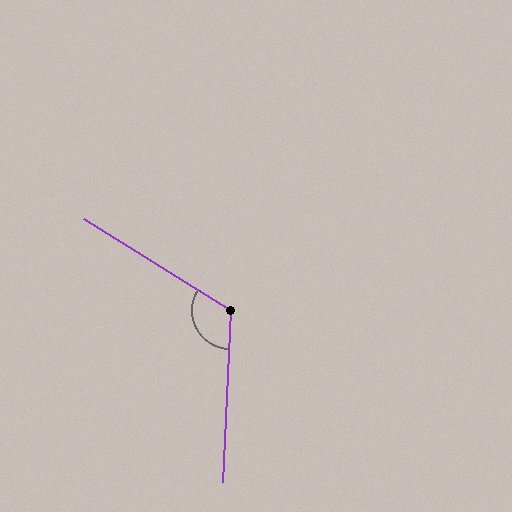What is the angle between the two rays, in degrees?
Approximately 120 degrees.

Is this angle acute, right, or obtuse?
It is obtuse.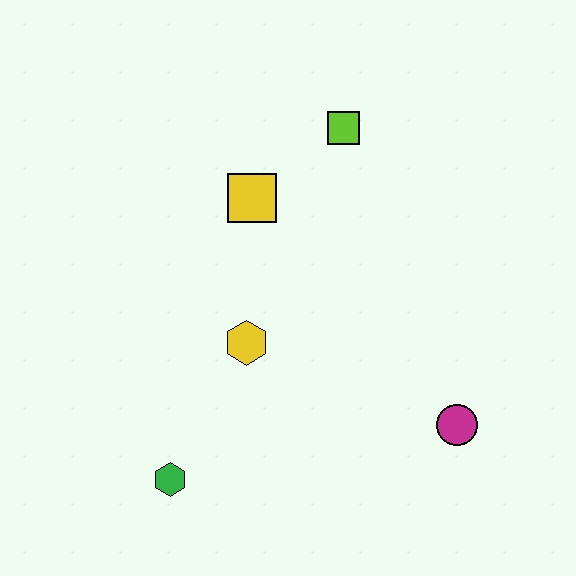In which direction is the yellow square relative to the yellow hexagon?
The yellow square is above the yellow hexagon.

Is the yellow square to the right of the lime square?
No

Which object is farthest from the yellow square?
The magenta circle is farthest from the yellow square.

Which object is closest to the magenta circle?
The yellow hexagon is closest to the magenta circle.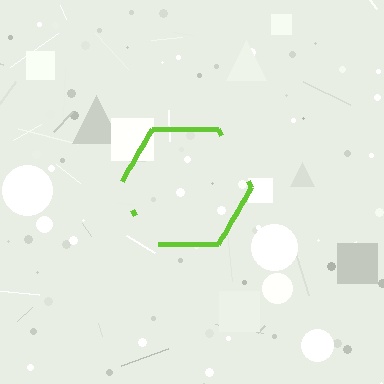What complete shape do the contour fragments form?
The contour fragments form a hexagon.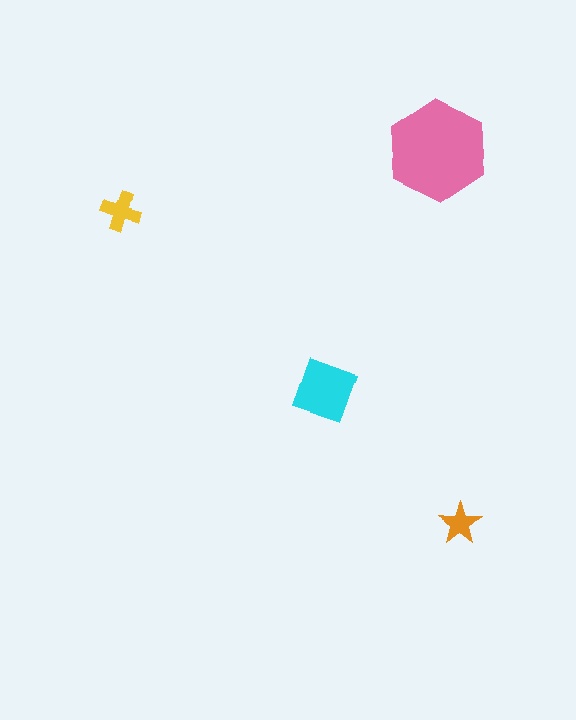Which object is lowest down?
The orange star is bottommost.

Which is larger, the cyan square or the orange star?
The cyan square.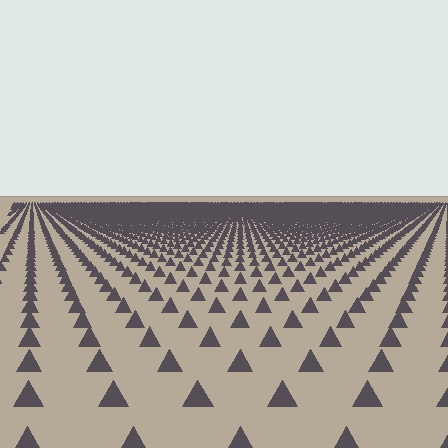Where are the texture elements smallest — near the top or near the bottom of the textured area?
Near the top.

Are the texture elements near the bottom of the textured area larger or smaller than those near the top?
Larger. Near the bottom, elements are closer to the viewer and appear at a bigger on-screen size.